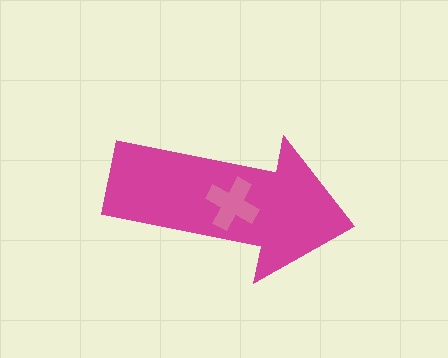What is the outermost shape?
The magenta arrow.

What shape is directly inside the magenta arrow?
The pink cross.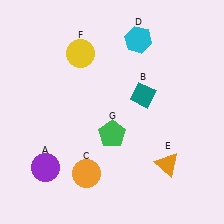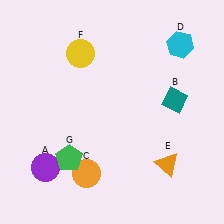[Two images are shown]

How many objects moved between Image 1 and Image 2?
3 objects moved between the two images.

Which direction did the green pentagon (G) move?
The green pentagon (G) moved left.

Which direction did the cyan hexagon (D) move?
The cyan hexagon (D) moved right.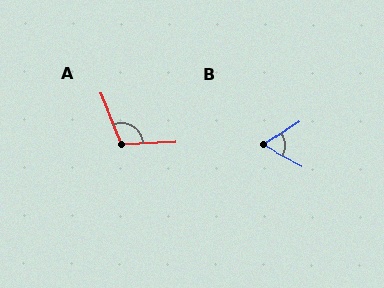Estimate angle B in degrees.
Approximately 62 degrees.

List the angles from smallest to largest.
B (62°), A (109°).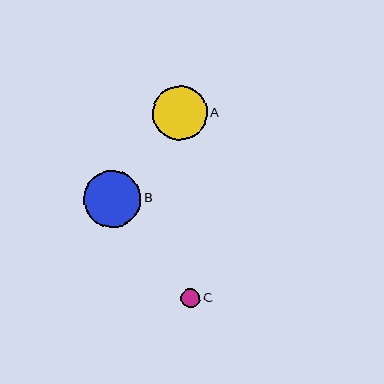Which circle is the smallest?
Circle C is the smallest with a size of approximately 19 pixels.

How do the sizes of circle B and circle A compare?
Circle B and circle A are approximately the same size.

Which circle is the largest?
Circle B is the largest with a size of approximately 57 pixels.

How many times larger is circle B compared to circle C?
Circle B is approximately 3.0 times the size of circle C.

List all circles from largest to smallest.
From largest to smallest: B, A, C.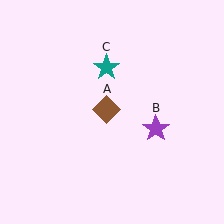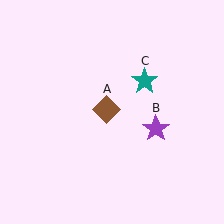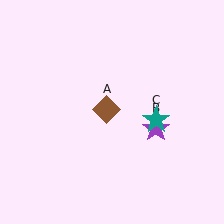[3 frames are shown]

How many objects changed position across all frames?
1 object changed position: teal star (object C).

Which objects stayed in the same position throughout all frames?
Brown diamond (object A) and purple star (object B) remained stationary.